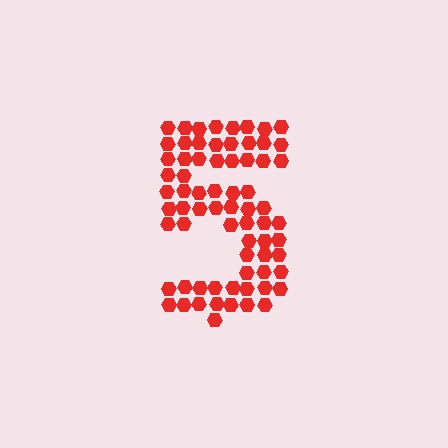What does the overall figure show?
The overall figure shows the digit 5.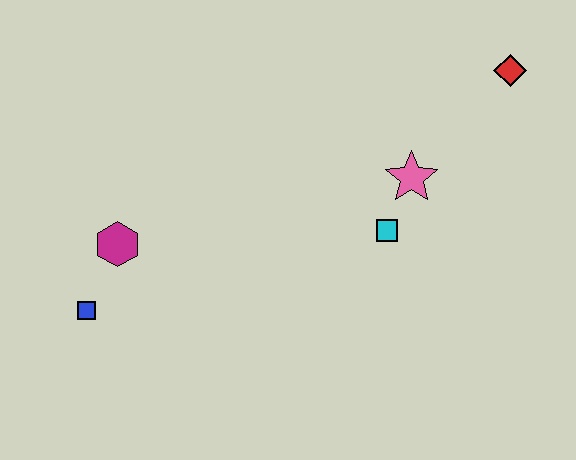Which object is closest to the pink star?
The cyan square is closest to the pink star.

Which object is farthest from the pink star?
The blue square is farthest from the pink star.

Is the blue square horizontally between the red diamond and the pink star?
No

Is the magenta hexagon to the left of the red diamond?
Yes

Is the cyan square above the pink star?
No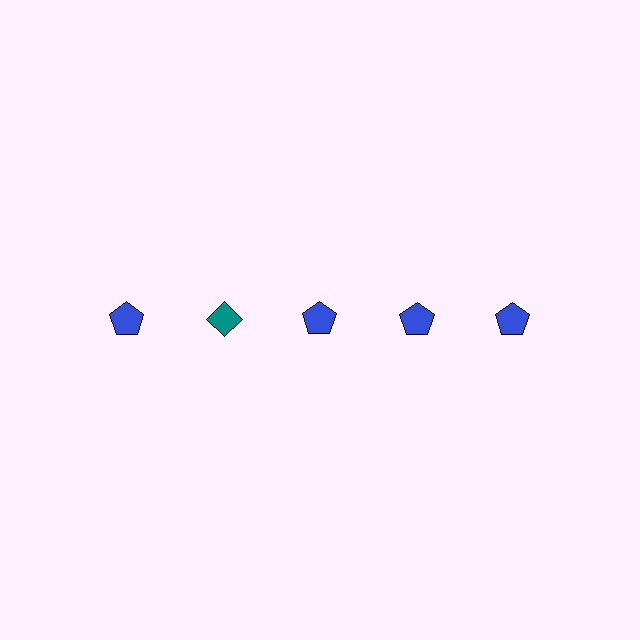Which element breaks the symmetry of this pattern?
The teal diamond in the top row, second from left column breaks the symmetry. All other shapes are blue pentagons.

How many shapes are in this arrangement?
There are 5 shapes arranged in a grid pattern.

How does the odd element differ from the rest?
It differs in both color (teal instead of blue) and shape (diamond instead of pentagon).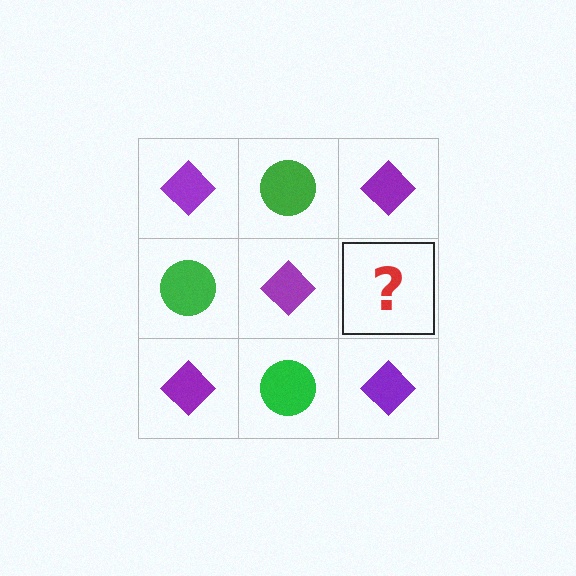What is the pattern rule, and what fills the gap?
The rule is that it alternates purple diamond and green circle in a checkerboard pattern. The gap should be filled with a green circle.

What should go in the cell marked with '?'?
The missing cell should contain a green circle.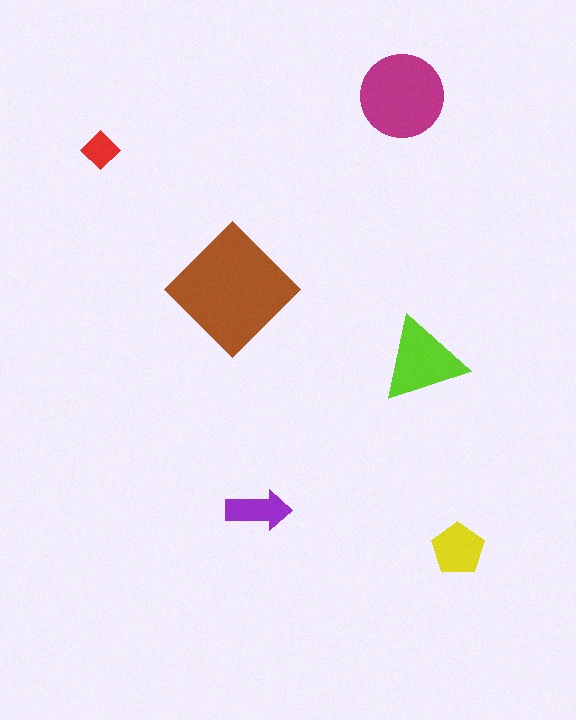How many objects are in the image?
There are 6 objects in the image.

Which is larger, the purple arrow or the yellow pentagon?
The yellow pentagon.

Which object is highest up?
The magenta circle is topmost.